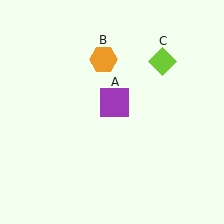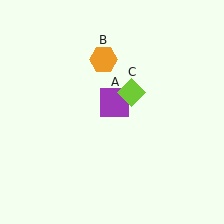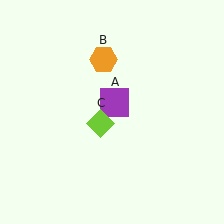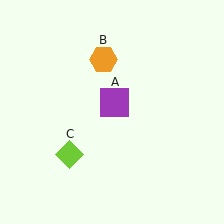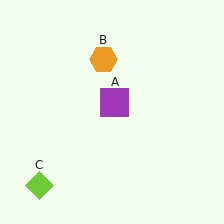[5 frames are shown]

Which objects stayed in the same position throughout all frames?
Purple square (object A) and orange hexagon (object B) remained stationary.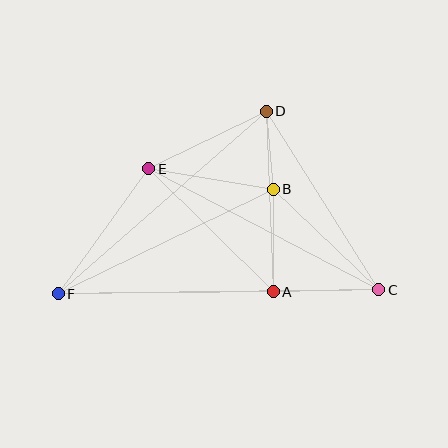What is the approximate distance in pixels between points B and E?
The distance between B and E is approximately 126 pixels.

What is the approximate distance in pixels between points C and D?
The distance between C and D is approximately 211 pixels.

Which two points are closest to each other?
Points B and D are closest to each other.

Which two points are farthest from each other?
Points C and F are farthest from each other.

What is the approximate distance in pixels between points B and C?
The distance between B and C is approximately 146 pixels.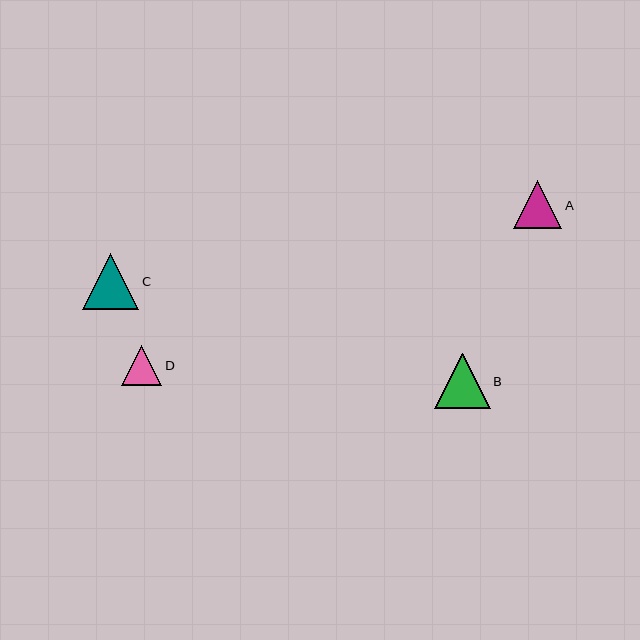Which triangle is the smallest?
Triangle D is the smallest with a size of approximately 40 pixels.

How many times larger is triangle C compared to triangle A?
Triangle C is approximately 1.2 times the size of triangle A.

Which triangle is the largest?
Triangle C is the largest with a size of approximately 56 pixels.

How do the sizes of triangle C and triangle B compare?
Triangle C and triangle B are approximately the same size.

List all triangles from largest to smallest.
From largest to smallest: C, B, A, D.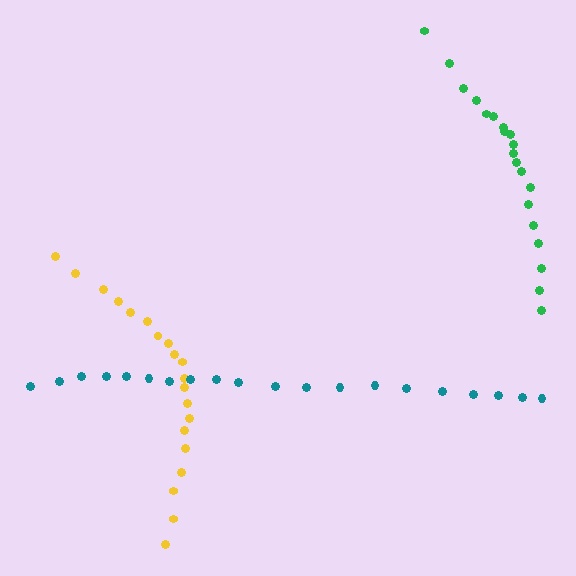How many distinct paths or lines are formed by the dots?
There are 3 distinct paths.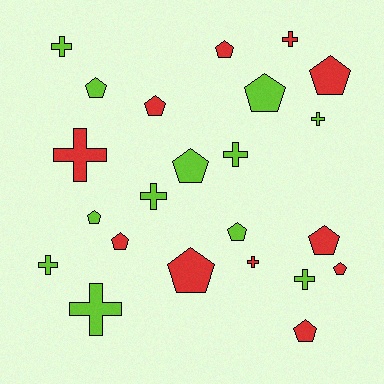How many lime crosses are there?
There are 7 lime crosses.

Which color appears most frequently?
Lime, with 12 objects.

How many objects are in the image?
There are 23 objects.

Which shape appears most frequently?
Pentagon, with 13 objects.